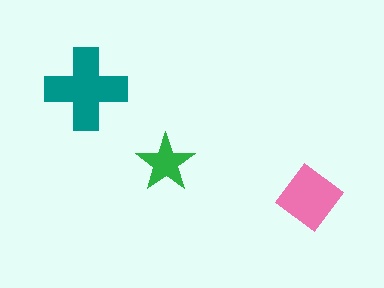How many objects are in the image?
There are 3 objects in the image.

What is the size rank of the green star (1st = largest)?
3rd.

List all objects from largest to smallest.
The teal cross, the pink diamond, the green star.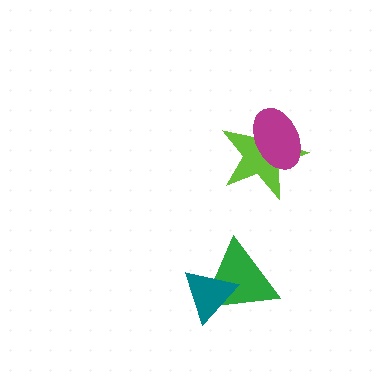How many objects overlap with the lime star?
1 object overlaps with the lime star.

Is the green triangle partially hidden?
Yes, it is partially covered by another shape.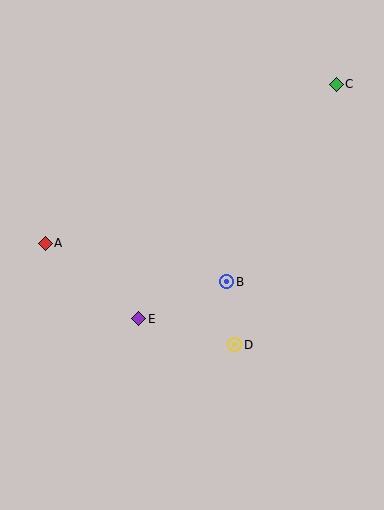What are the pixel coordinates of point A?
Point A is at (45, 243).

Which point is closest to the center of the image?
Point B at (227, 282) is closest to the center.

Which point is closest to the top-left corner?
Point A is closest to the top-left corner.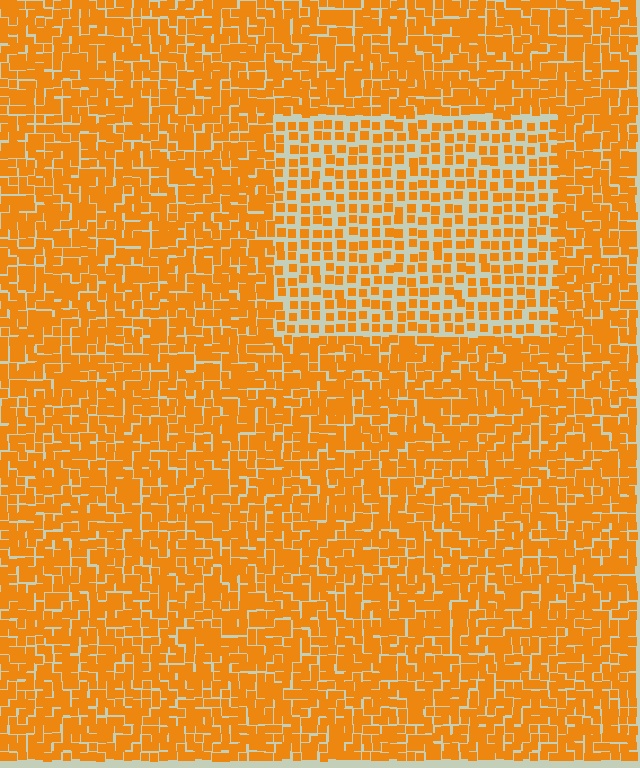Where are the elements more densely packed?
The elements are more densely packed outside the rectangle boundary.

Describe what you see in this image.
The image contains small orange elements arranged at two different densities. A rectangle-shaped region is visible where the elements are less densely packed than the surrounding area.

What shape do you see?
I see a rectangle.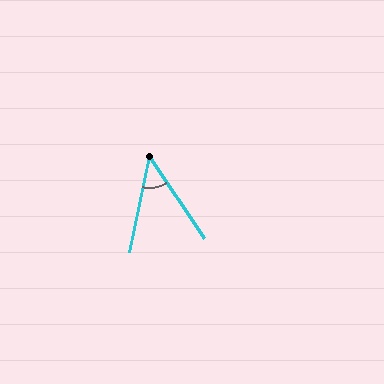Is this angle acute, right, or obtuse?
It is acute.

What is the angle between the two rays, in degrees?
Approximately 46 degrees.